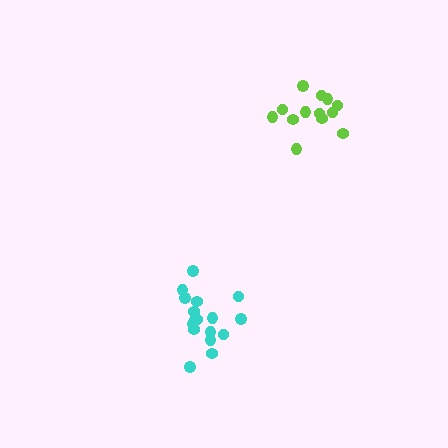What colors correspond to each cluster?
The clusters are colored: lime, cyan.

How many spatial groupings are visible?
There are 2 spatial groupings.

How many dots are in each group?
Group 1: 13 dots, Group 2: 17 dots (30 total).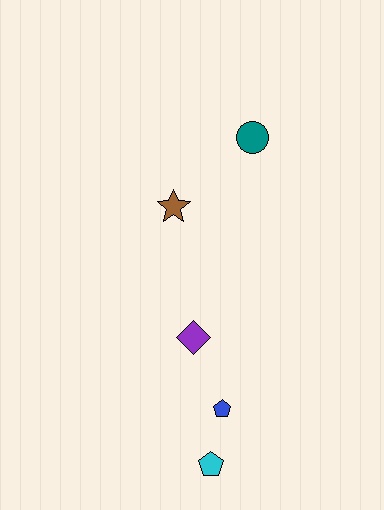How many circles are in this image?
There is 1 circle.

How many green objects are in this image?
There are no green objects.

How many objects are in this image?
There are 5 objects.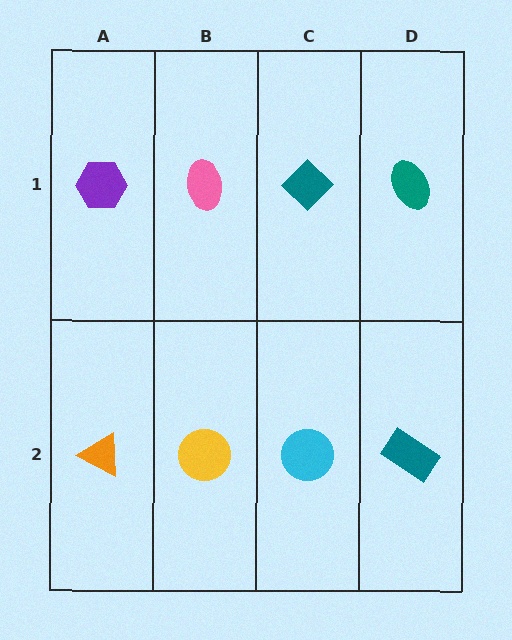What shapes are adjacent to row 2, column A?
A purple hexagon (row 1, column A), a yellow circle (row 2, column B).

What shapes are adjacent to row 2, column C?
A teal diamond (row 1, column C), a yellow circle (row 2, column B), a teal rectangle (row 2, column D).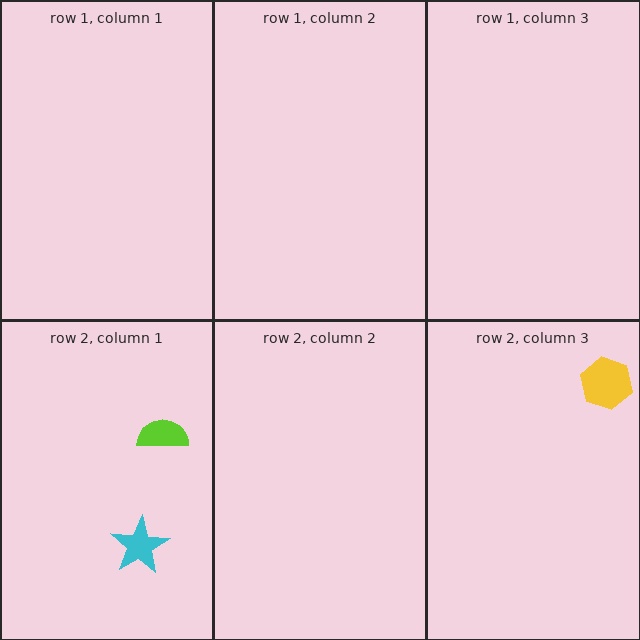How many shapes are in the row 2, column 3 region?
1.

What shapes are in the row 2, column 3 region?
The yellow hexagon.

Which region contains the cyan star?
The row 2, column 1 region.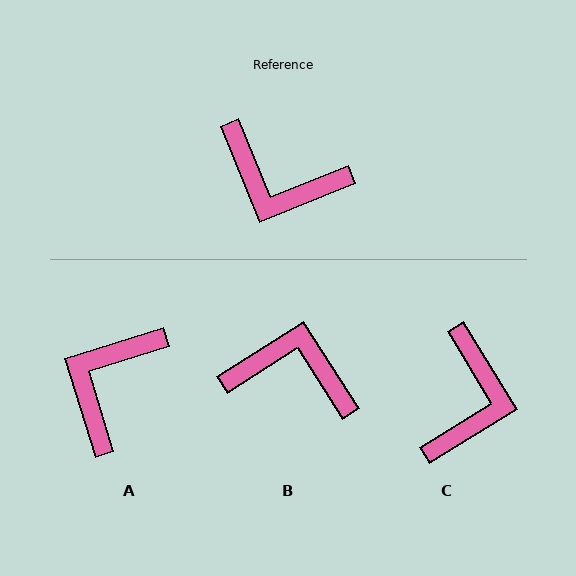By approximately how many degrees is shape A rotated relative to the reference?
Approximately 95 degrees clockwise.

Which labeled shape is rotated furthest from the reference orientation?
B, about 169 degrees away.